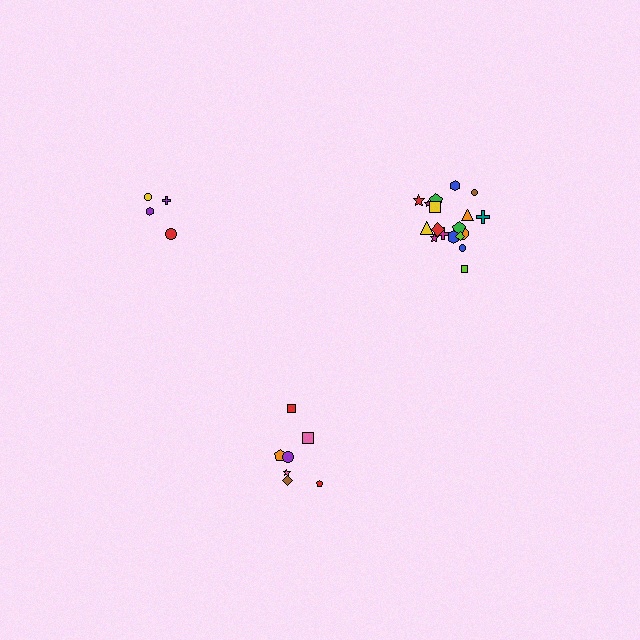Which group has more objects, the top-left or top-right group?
The top-right group.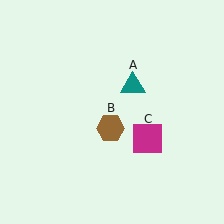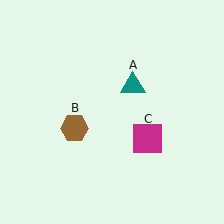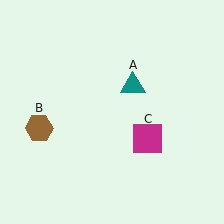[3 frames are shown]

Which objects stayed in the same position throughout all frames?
Teal triangle (object A) and magenta square (object C) remained stationary.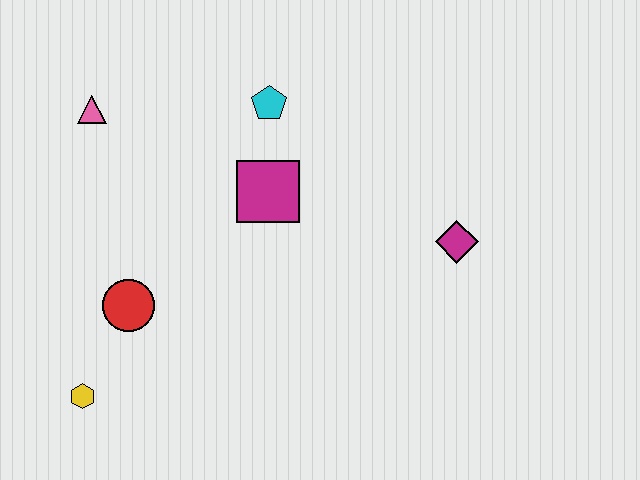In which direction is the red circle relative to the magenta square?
The red circle is to the left of the magenta square.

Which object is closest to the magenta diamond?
The magenta square is closest to the magenta diamond.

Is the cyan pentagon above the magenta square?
Yes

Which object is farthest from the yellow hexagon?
The magenta diamond is farthest from the yellow hexagon.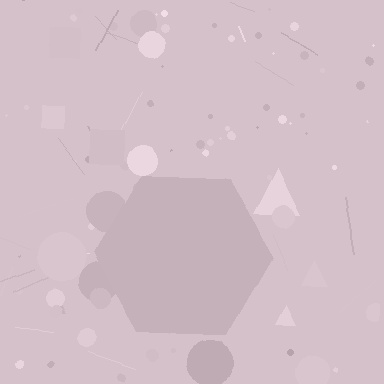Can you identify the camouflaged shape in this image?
The camouflaged shape is a hexagon.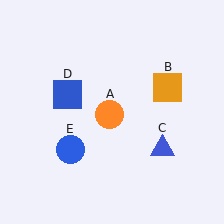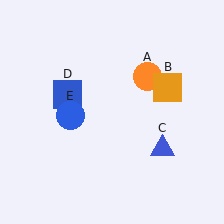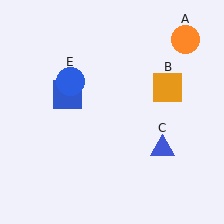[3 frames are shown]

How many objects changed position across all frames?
2 objects changed position: orange circle (object A), blue circle (object E).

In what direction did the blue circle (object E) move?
The blue circle (object E) moved up.